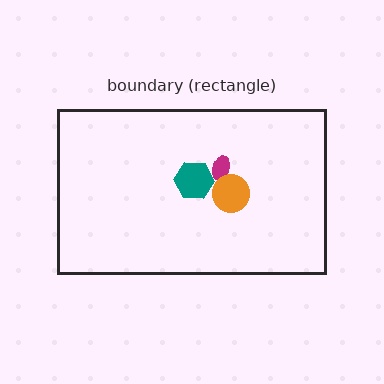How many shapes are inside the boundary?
3 inside, 0 outside.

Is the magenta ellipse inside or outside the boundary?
Inside.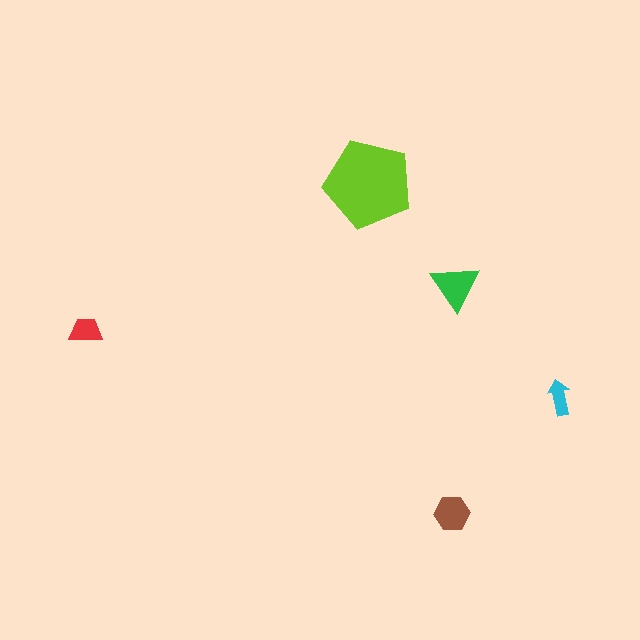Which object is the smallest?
The cyan arrow.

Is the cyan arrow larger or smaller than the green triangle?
Smaller.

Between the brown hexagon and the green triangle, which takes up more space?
The green triangle.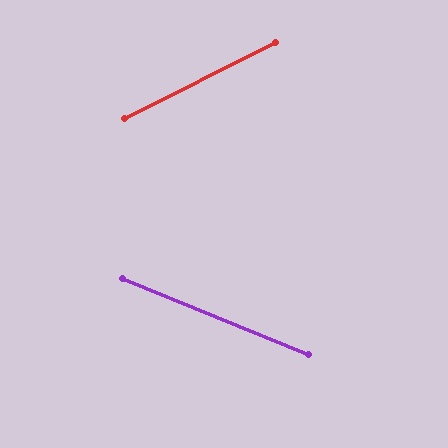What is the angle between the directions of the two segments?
Approximately 49 degrees.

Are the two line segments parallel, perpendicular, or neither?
Neither parallel nor perpendicular — they differ by about 49°.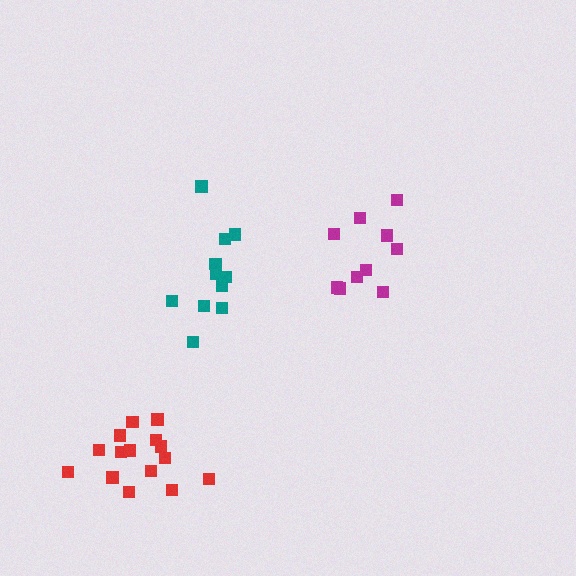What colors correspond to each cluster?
The clusters are colored: magenta, teal, red.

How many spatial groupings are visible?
There are 3 spatial groupings.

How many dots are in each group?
Group 1: 10 dots, Group 2: 11 dots, Group 3: 15 dots (36 total).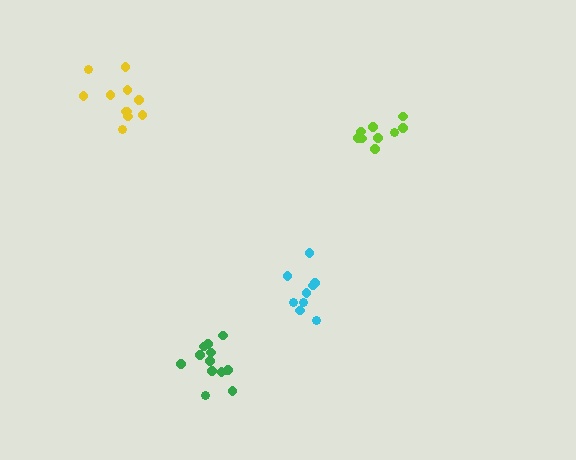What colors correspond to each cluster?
The clusters are colored: green, cyan, lime, yellow.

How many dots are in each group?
Group 1: 13 dots, Group 2: 9 dots, Group 3: 9 dots, Group 4: 11 dots (42 total).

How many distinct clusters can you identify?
There are 4 distinct clusters.